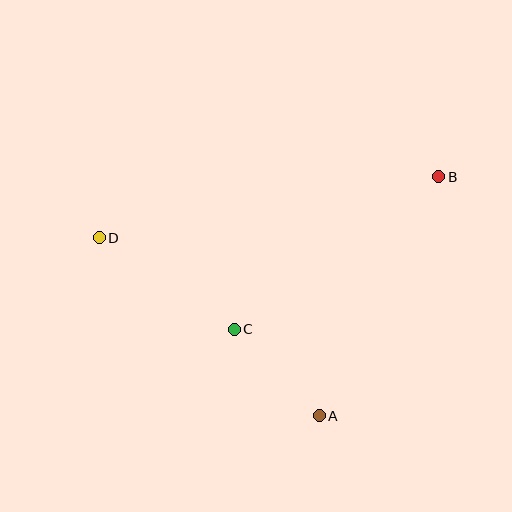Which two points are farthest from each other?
Points B and D are farthest from each other.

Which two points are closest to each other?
Points A and C are closest to each other.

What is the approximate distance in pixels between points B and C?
The distance between B and C is approximately 255 pixels.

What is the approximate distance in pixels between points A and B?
The distance between A and B is approximately 267 pixels.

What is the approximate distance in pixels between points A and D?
The distance between A and D is approximately 283 pixels.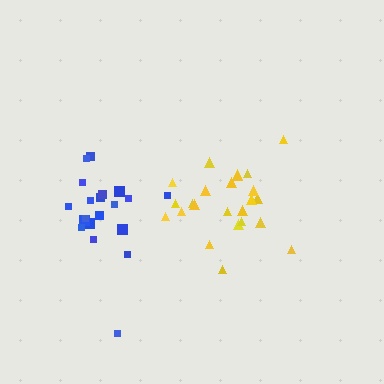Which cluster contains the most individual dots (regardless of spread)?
Yellow (24).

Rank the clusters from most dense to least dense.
yellow, blue.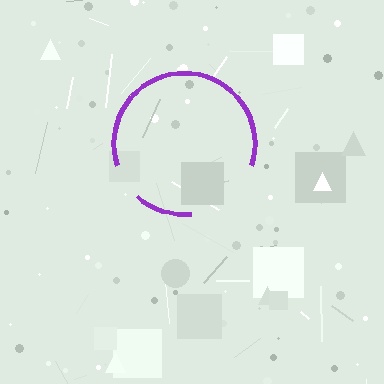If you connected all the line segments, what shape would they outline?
They would outline a circle.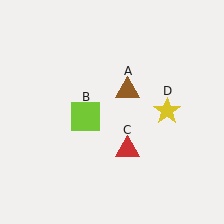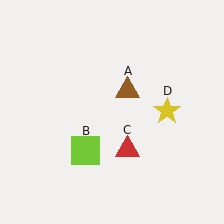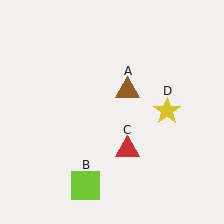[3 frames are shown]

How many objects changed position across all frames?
1 object changed position: lime square (object B).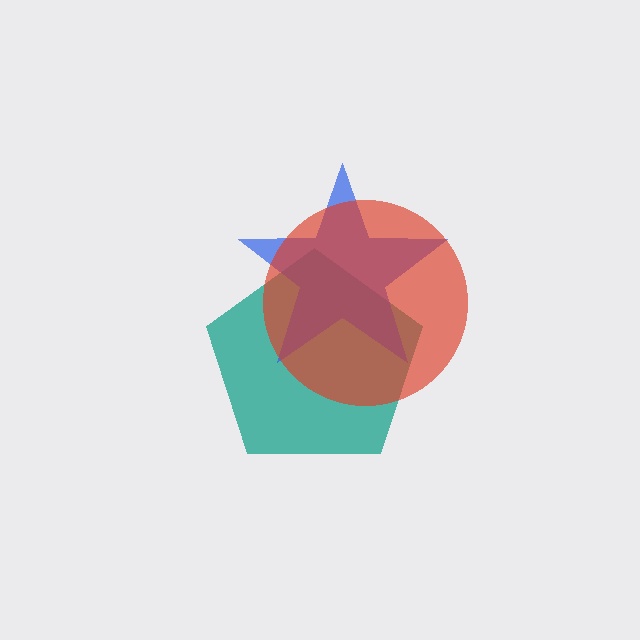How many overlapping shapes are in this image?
There are 3 overlapping shapes in the image.